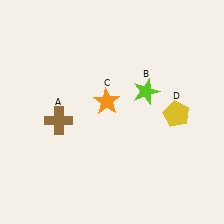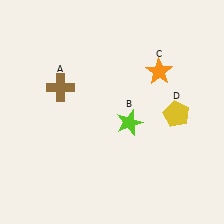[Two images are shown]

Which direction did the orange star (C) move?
The orange star (C) moved right.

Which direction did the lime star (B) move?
The lime star (B) moved down.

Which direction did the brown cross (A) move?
The brown cross (A) moved up.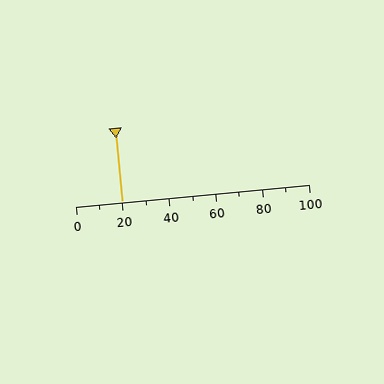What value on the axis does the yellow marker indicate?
The marker indicates approximately 20.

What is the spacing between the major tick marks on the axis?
The major ticks are spaced 20 apart.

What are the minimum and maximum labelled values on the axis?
The axis runs from 0 to 100.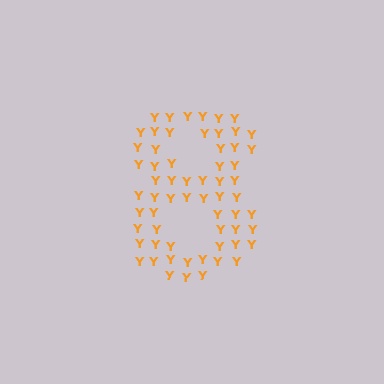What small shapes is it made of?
It is made of small letter Y's.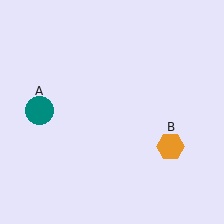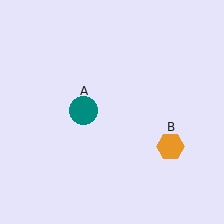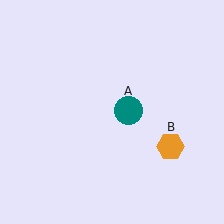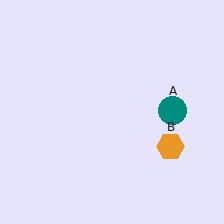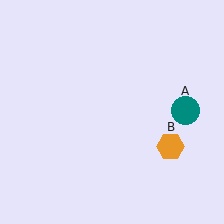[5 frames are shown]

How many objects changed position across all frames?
1 object changed position: teal circle (object A).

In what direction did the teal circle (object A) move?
The teal circle (object A) moved right.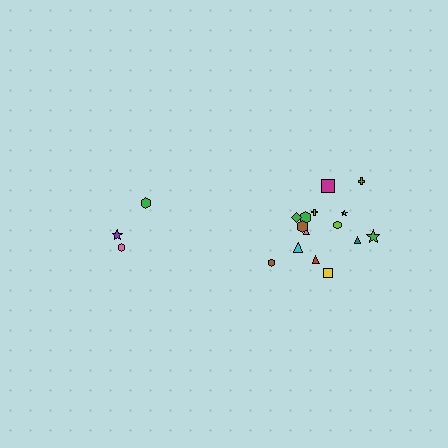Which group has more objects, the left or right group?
The right group.